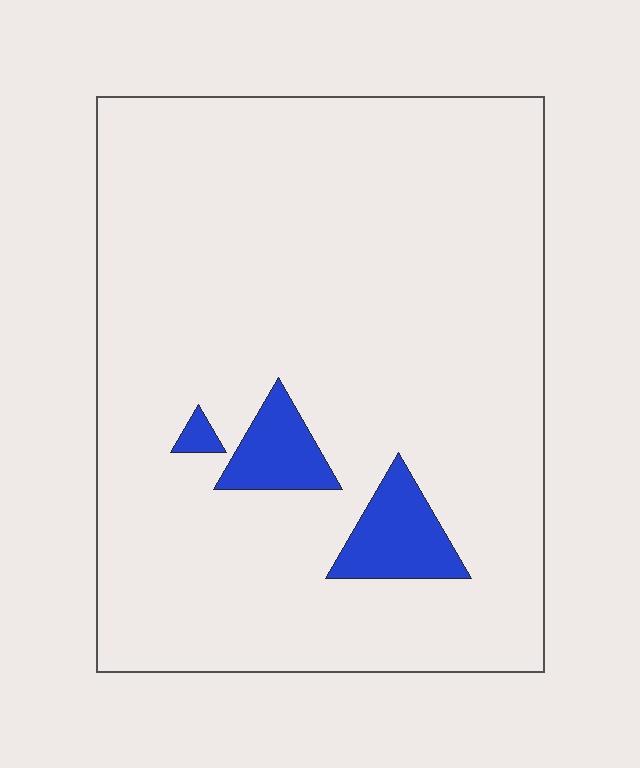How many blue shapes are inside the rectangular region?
3.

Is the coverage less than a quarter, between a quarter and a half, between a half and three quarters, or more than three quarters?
Less than a quarter.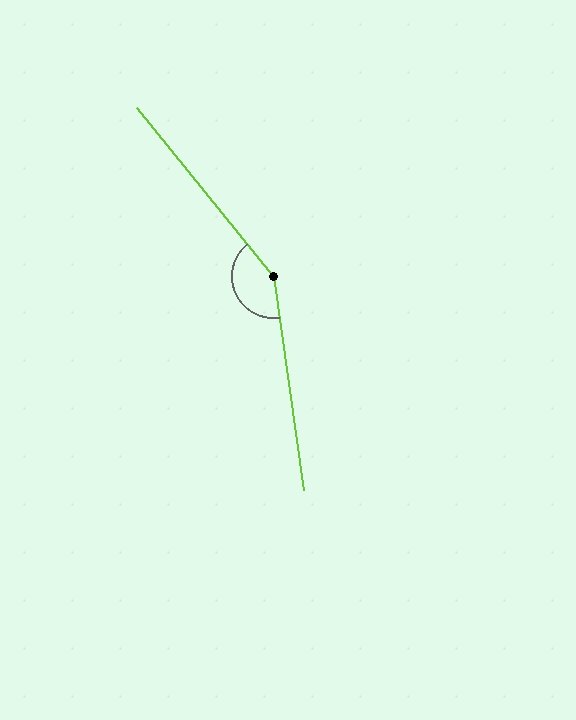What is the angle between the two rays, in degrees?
Approximately 149 degrees.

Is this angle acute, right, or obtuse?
It is obtuse.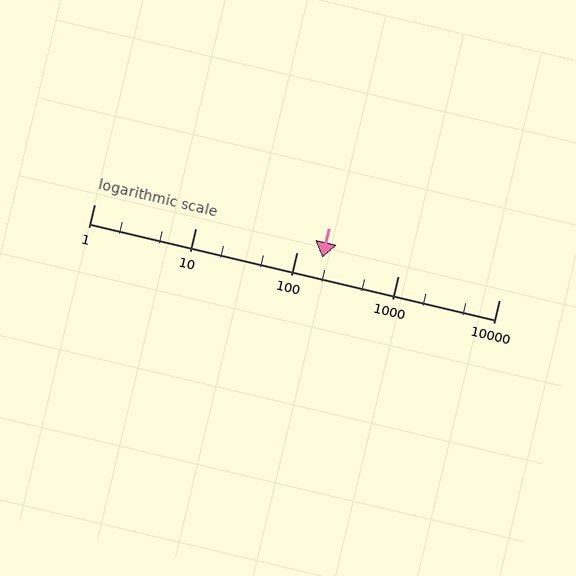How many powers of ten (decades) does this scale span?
The scale spans 4 decades, from 1 to 10000.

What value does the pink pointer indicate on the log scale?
The pointer indicates approximately 180.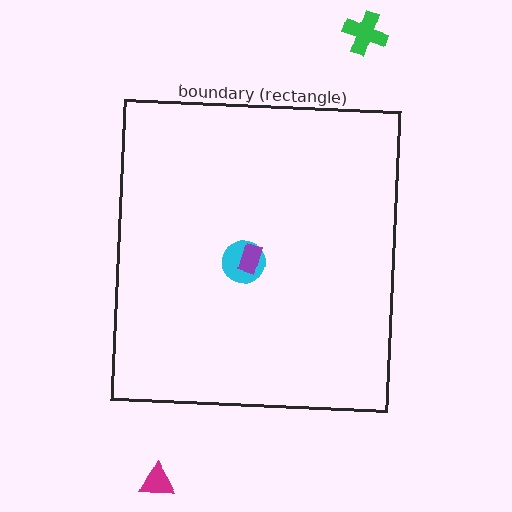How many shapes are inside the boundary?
2 inside, 2 outside.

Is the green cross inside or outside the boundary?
Outside.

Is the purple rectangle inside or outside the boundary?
Inside.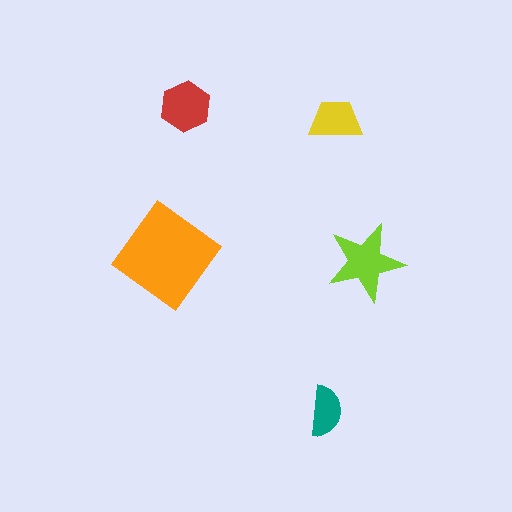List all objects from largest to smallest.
The orange diamond, the lime star, the red hexagon, the yellow trapezoid, the teal semicircle.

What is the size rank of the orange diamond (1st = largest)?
1st.